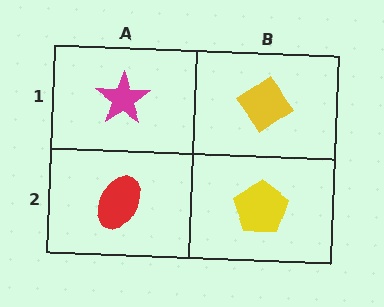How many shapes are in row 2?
2 shapes.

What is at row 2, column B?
A yellow pentagon.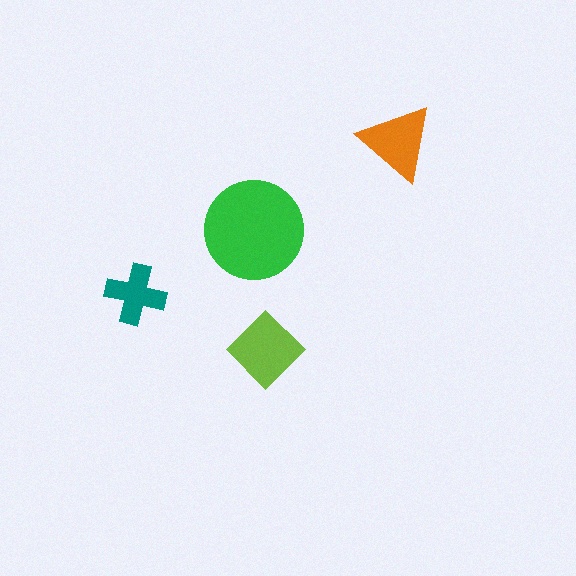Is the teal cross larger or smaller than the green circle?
Smaller.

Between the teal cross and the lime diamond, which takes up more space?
The lime diamond.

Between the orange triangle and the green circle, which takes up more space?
The green circle.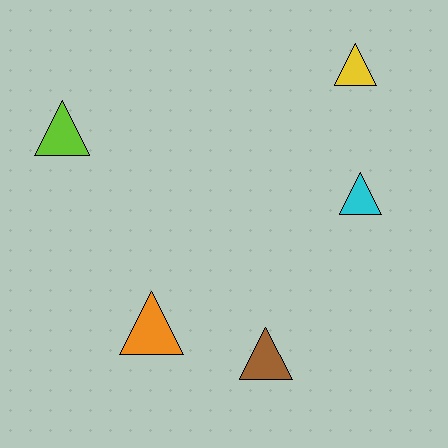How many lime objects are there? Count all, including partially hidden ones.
There is 1 lime object.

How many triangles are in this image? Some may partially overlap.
There are 5 triangles.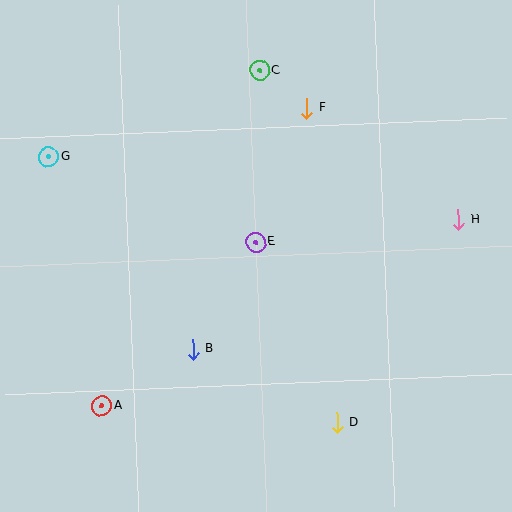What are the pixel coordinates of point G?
Point G is at (49, 157).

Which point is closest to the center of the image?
Point E at (256, 242) is closest to the center.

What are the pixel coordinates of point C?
Point C is at (260, 70).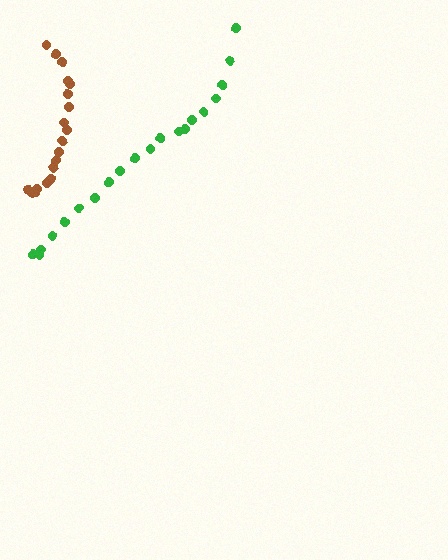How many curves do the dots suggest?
There are 2 distinct paths.